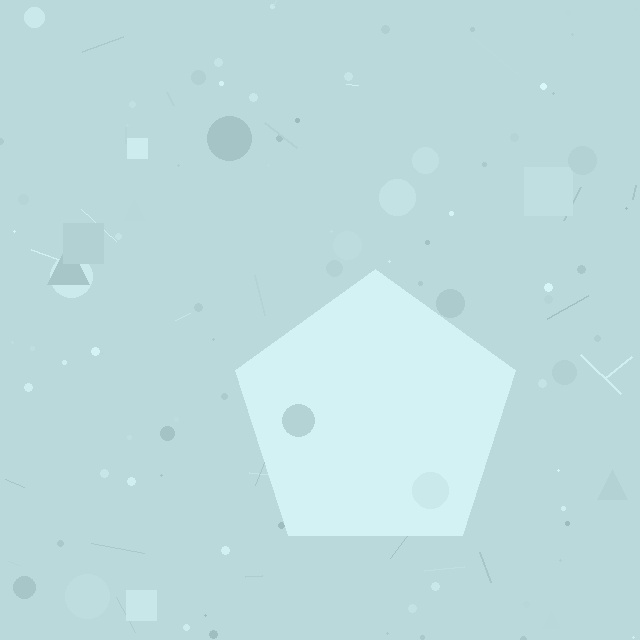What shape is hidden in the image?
A pentagon is hidden in the image.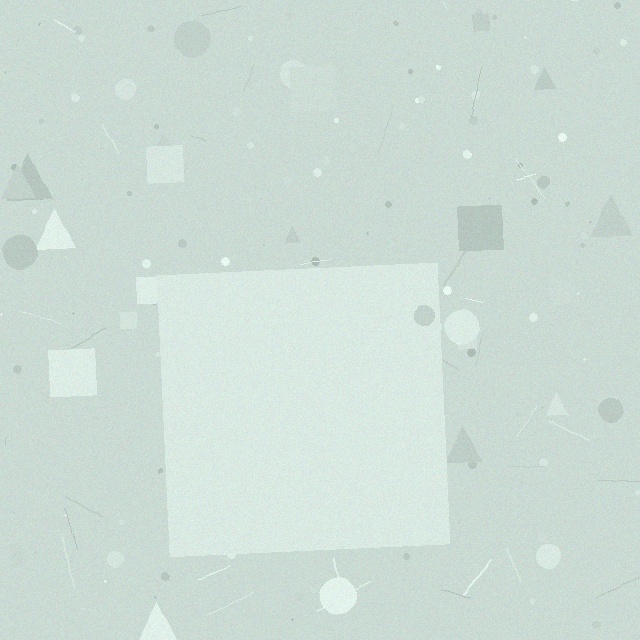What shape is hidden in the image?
A square is hidden in the image.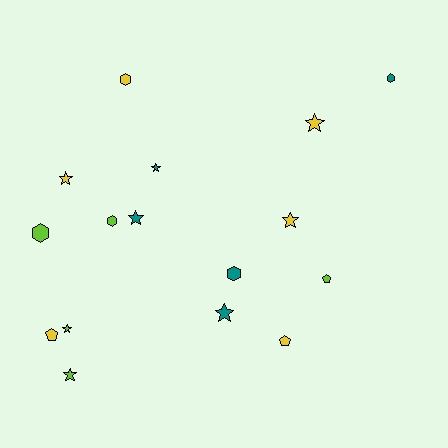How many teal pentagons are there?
There are no teal pentagons.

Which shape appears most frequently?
Star, with 8 objects.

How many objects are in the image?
There are 16 objects.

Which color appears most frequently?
Yellow, with 6 objects.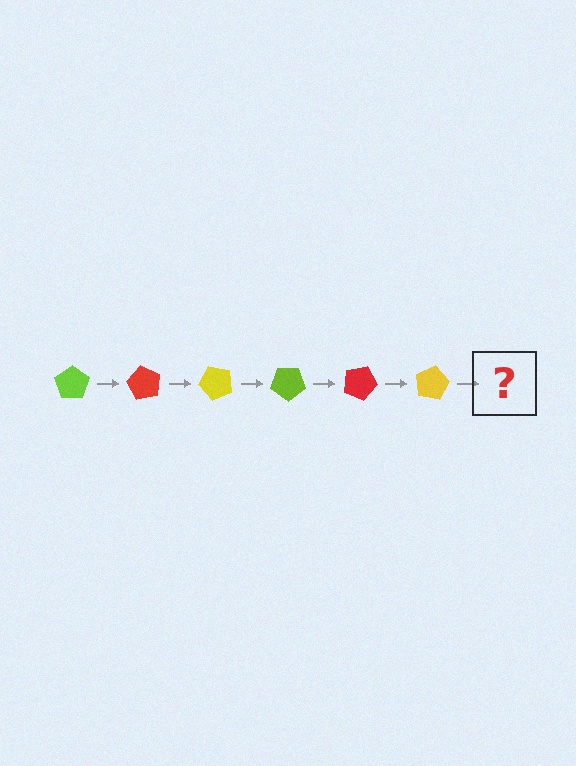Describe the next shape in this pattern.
It should be a lime pentagon, rotated 360 degrees from the start.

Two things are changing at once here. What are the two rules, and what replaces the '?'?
The two rules are that it rotates 60 degrees each step and the color cycles through lime, red, and yellow. The '?' should be a lime pentagon, rotated 360 degrees from the start.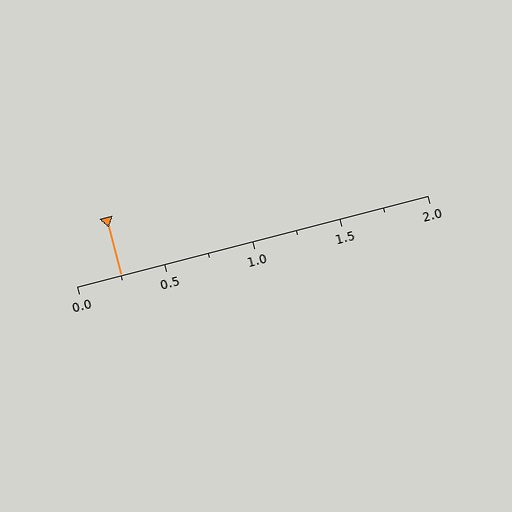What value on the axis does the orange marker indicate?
The marker indicates approximately 0.25.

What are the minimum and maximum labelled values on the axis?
The axis runs from 0.0 to 2.0.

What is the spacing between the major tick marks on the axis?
The major ticks are spaced 0.5 apart.